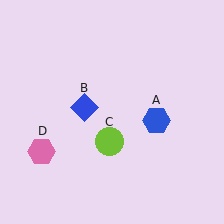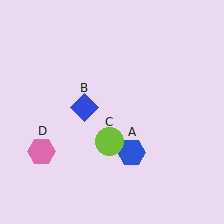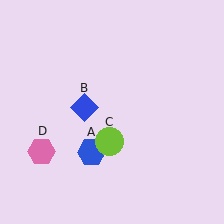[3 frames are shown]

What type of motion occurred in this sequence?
The blue hexagon (object A) rotated clockwise around the center of the scene.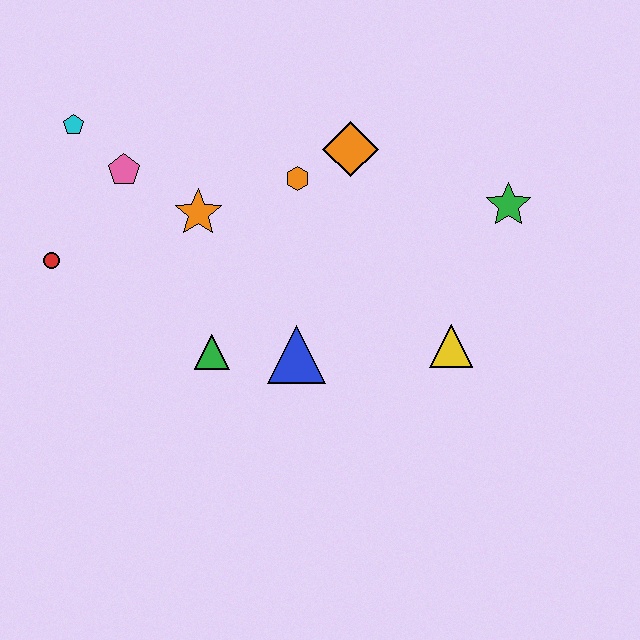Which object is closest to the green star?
The yellow triangle is closest to the green star.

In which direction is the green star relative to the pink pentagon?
The green star is to the right of the pink pentagon.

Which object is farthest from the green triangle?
The green star is farthest from the green triangle.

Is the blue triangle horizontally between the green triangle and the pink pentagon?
No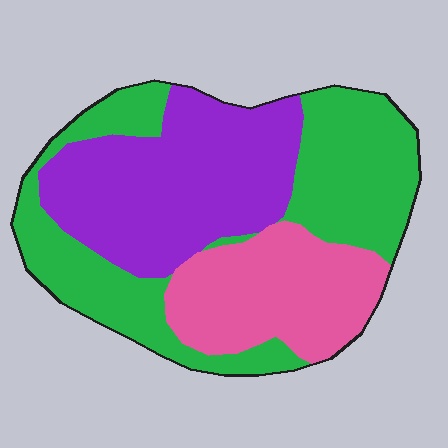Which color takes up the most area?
Green, at roughly 40%.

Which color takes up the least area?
Pink, at roughly 25%.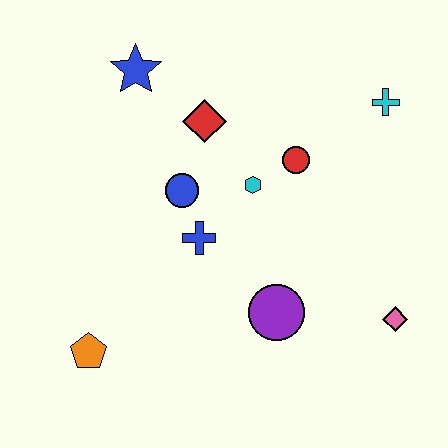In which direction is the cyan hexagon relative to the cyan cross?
The cyan hexagon is to the left of the cyan cross.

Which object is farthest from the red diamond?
The pink diamond is farthest from the red diamond.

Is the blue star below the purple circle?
No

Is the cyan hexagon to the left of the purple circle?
Yes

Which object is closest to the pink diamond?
The purple circle is closest to the pink diamond.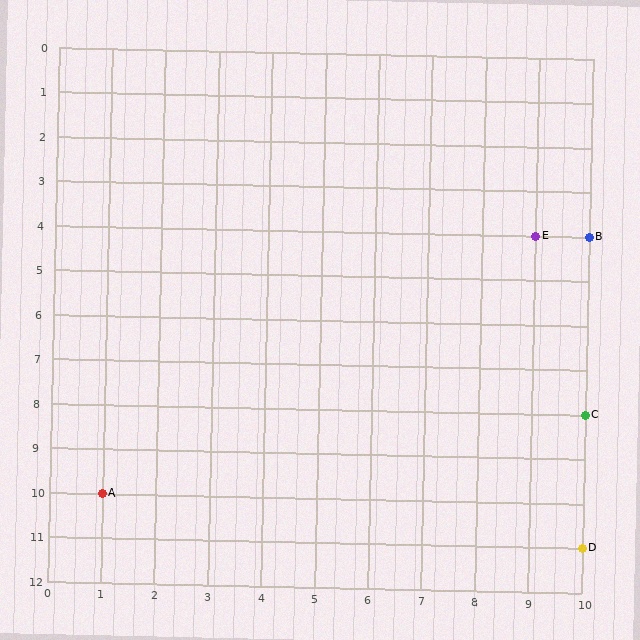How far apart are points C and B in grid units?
Points C and B are 4 rows apart.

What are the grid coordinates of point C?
Point C is at grid coordinates (10, 8).